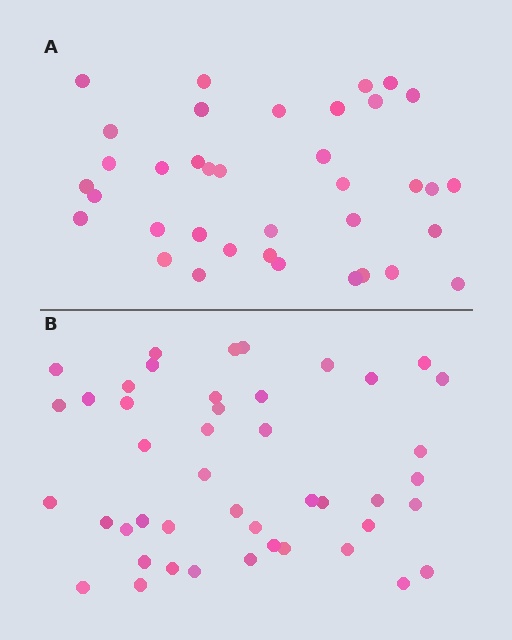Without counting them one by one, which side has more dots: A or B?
Region B (the bottom region) has more dots.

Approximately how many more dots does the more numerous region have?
Region B has roughly 8 or so more dots than region A.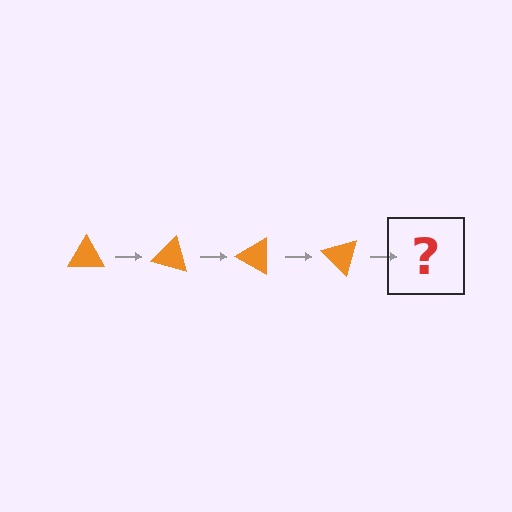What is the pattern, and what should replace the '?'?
The pattern is that the triangle rotates 15 degrees each step. The '?' should be an orange triangle rotated 60 degrees.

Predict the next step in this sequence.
The next step is an orange triangle rotated 60 degrees.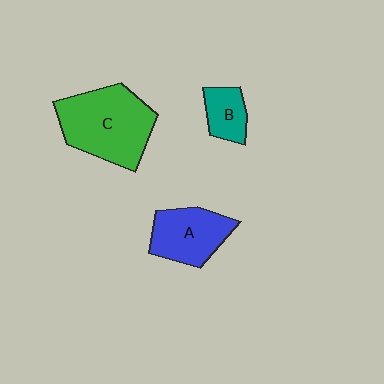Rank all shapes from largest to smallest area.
From largest to smallest: C (green), A (blue), B (teal).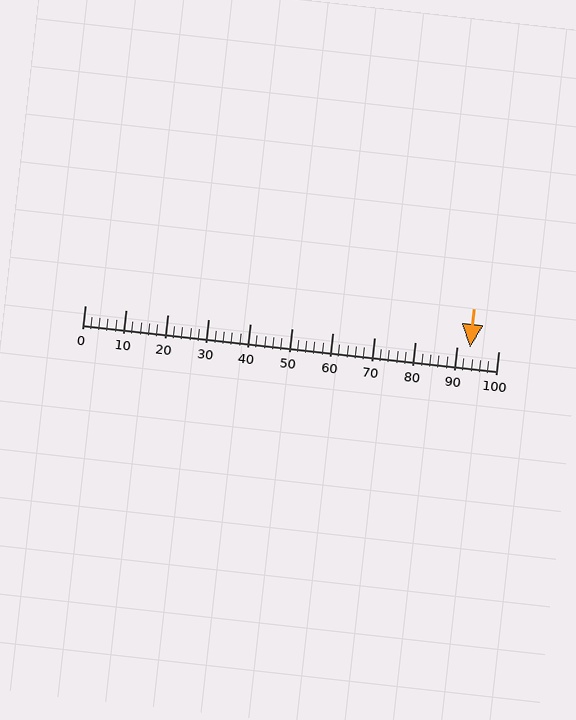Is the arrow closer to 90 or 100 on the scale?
The arrow is closer to 90.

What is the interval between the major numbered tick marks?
The major tick marks are spaced 10 units apart.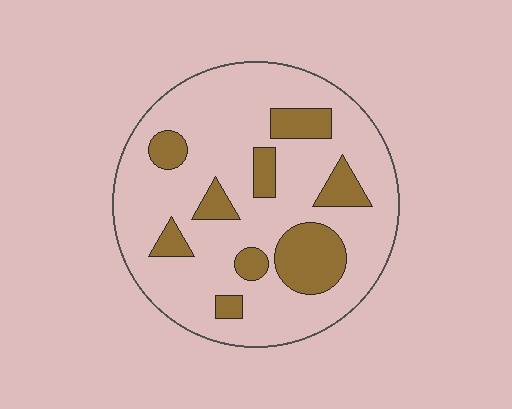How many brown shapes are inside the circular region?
9.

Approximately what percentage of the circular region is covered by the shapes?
Approximately 20%.